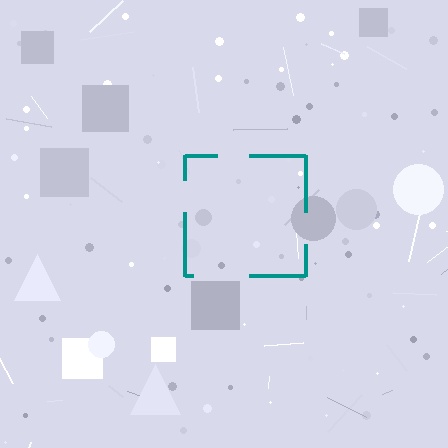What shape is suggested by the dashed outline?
The dashed outline suggests a square.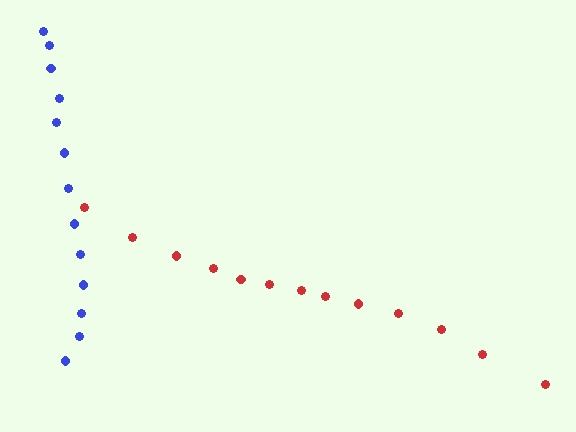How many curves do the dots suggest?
There are 2 distinct paths.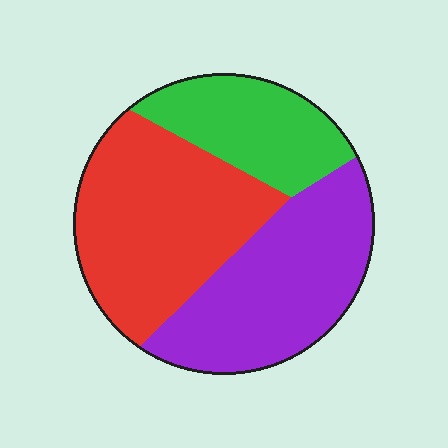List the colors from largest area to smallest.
From largest to smallest: red, purple, green.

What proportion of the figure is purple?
Purple covers 37% of the figure.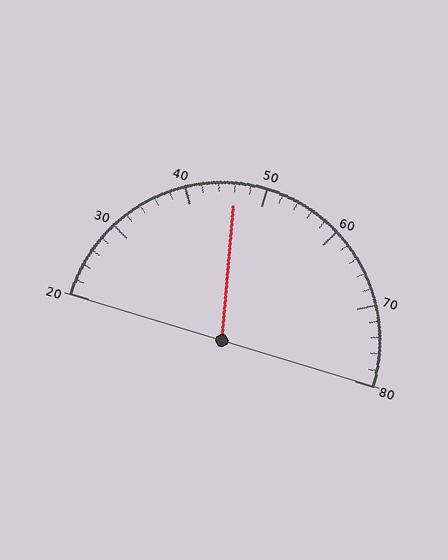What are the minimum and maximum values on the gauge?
The gauge ranges from 20 to 80.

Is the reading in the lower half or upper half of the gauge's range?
The reading is in the lower half of the range (20 to 80).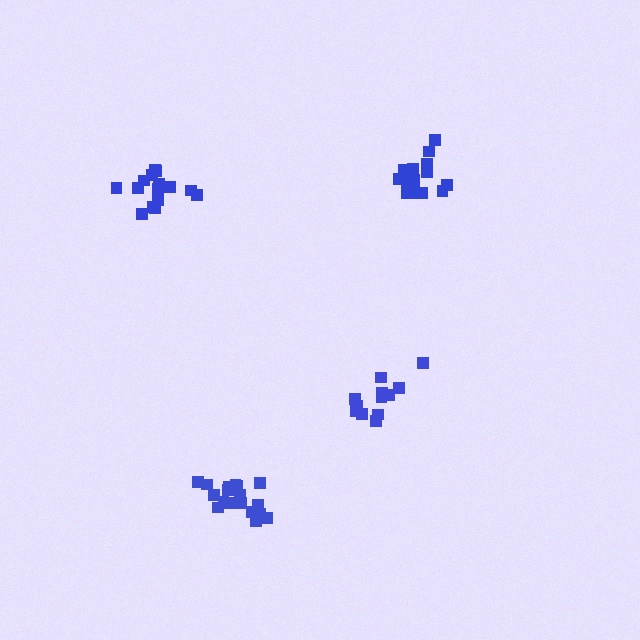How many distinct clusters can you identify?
There are 4 distinct clusters.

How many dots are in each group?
Group 1: 12 dots, Group 2: 18 dots, Group 3: 18 dots, Group 4: 16 dots (64 total).